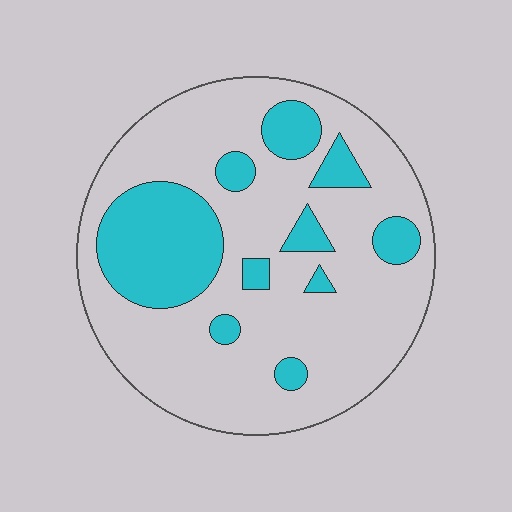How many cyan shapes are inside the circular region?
10.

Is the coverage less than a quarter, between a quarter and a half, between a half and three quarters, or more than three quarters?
Less than a quarter.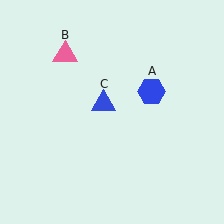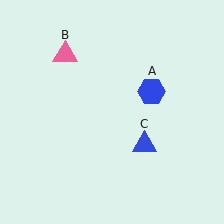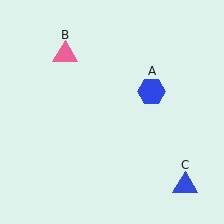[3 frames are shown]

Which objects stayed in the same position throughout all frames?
Blue hexagon (object A) and pink triangle (object B) remained stationary.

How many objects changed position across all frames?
1 object changed position: blue triangle (object C).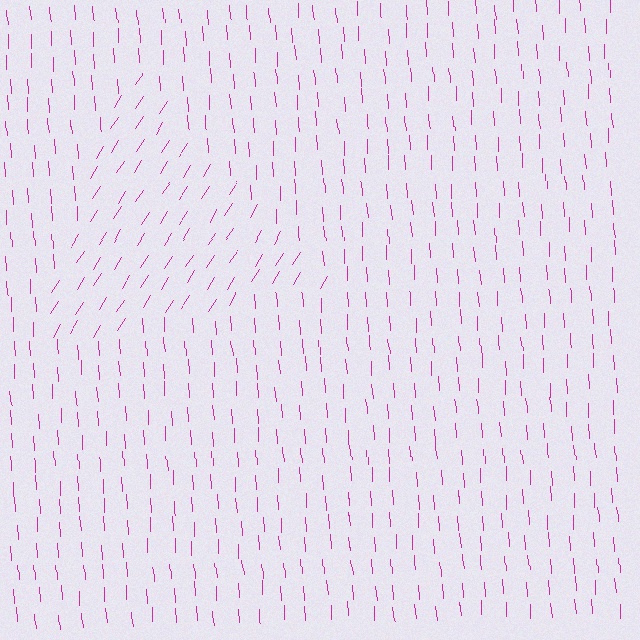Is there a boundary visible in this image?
Yes, there is a texture boundary formed by a change in line orientation.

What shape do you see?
I see a triangle.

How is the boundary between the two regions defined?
The boundary is defined purely by a change in line orientation (approximately 35 degrees difference). All lines are the same color and thickness.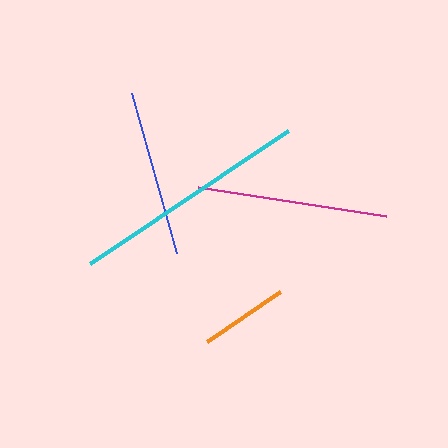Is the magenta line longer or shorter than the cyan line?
The cyan line is longer than the magenta line.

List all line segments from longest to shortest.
From longest to shortest: cyan, magenta, blue, orange.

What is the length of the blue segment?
The blue segment is approximately 166 pixels long.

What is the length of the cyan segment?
The cyan segment is approximately 238 pixels long.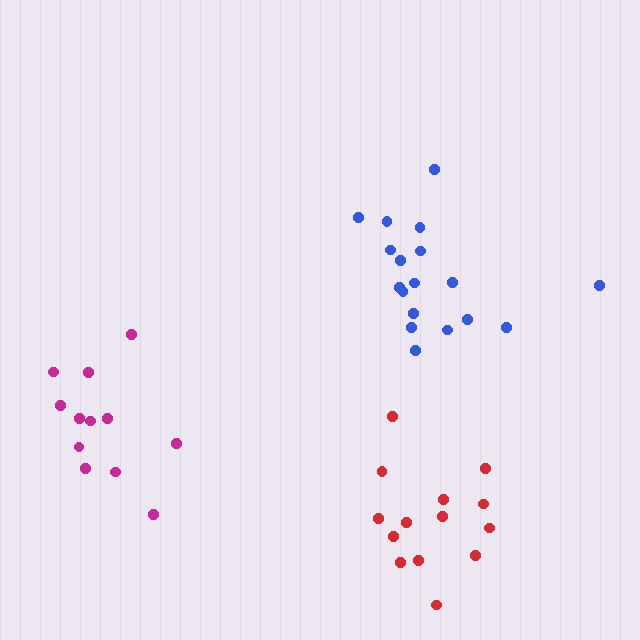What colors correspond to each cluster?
The clusters are colored: red, blue, magenta.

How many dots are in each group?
Group 1: 14 dots, Group 2: 18 dots, Group 3: 12 dots (44 total).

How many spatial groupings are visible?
There are 3 spatial groupings.